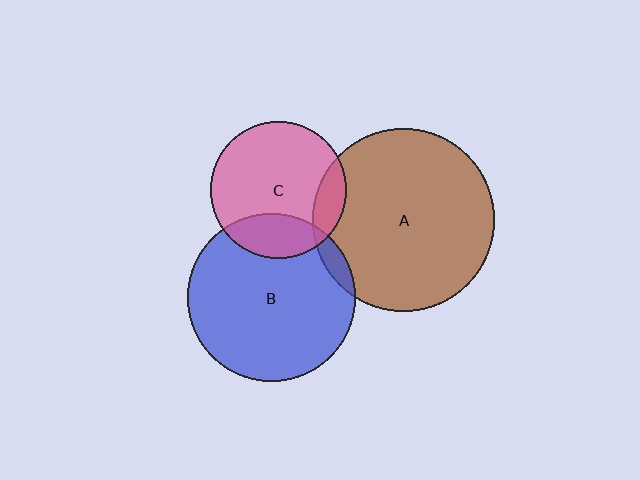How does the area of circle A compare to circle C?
Approximately 1.8 times.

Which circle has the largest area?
Circle A (brown).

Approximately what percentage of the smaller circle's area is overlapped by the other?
Approximately 5%.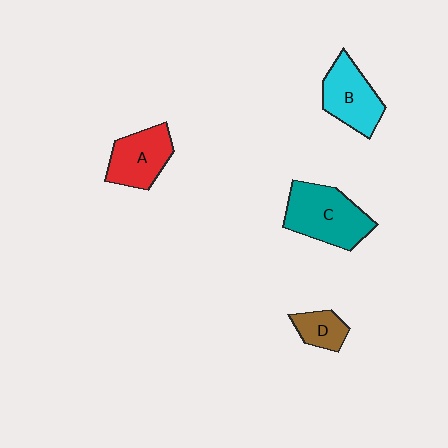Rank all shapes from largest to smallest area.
From largest to smallest: C (teal), B (cyan), A (red), D (brown).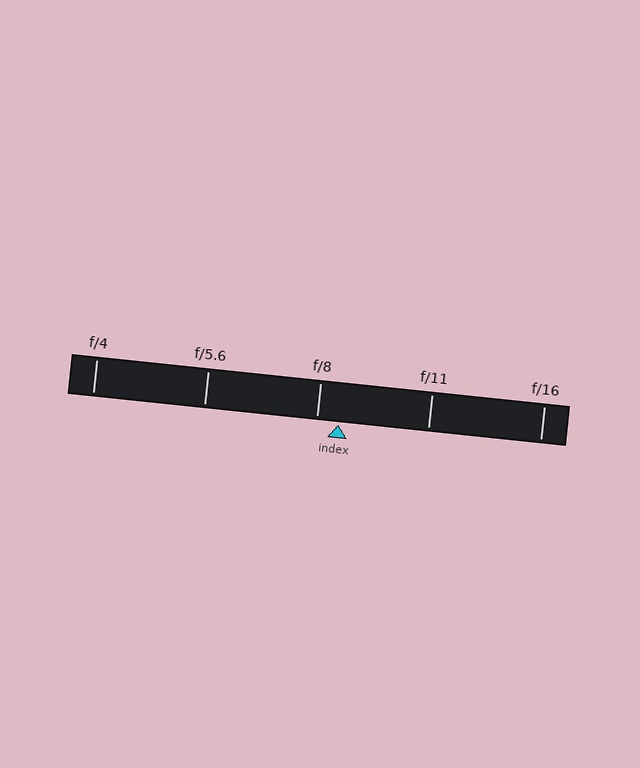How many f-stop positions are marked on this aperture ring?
There are 5 f-stop positions marked.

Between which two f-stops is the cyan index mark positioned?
The index mark is between f/8 and f/11.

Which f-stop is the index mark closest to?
The index mark is closest to f/8.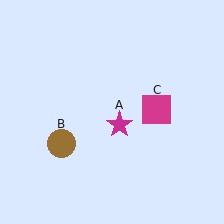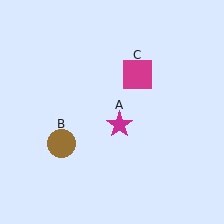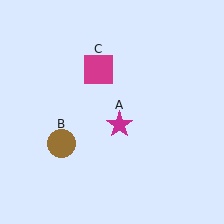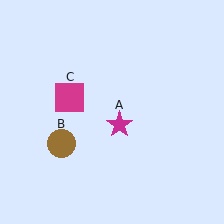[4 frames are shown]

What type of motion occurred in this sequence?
The magenta square (object C) rotated counterclockwise around the center of the scene.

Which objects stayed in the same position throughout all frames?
Magenta star (object A) and brown circle (object B) remained stationary.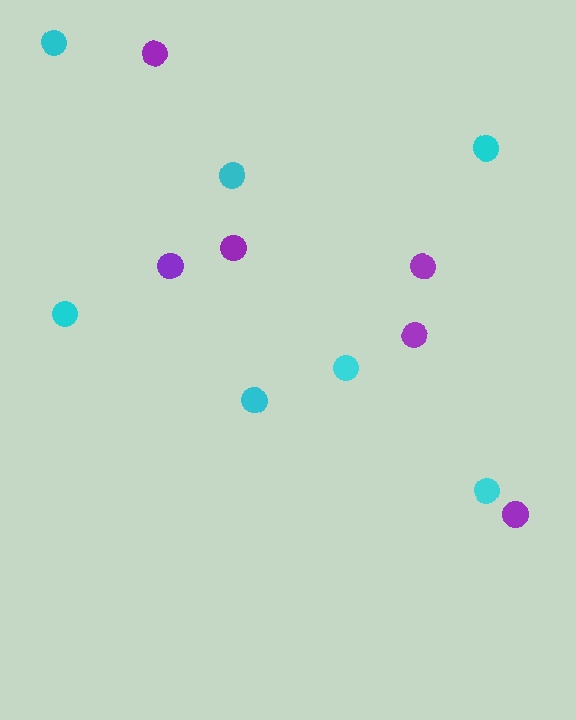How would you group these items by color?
There are 2 groups: one group of cyan circles (7) and one group of purple circles (6).